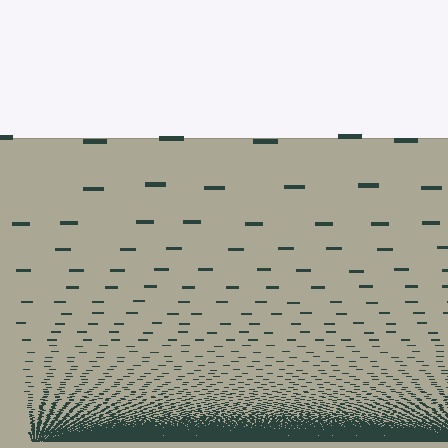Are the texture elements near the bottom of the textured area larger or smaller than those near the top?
Smaller. The gradient is inverted — elements near the bottom are smaller and denser.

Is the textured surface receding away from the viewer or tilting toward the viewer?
The surface appears to tilt toward the viewer. Texture elements get larger and sparser toward the top.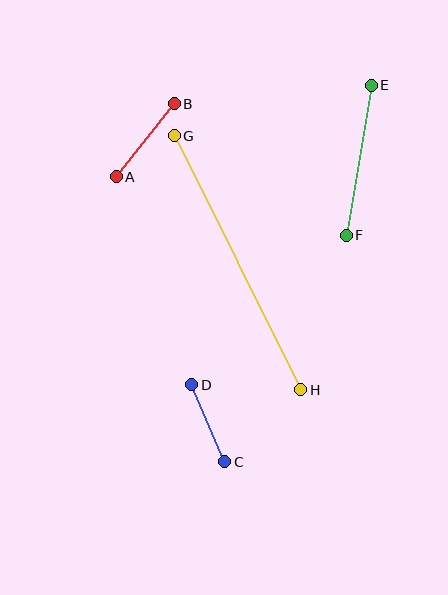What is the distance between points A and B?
The distance is approximately 93 pixels.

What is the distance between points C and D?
The distance is approximately 84 pixels.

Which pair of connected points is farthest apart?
Points G and H are farthest apart.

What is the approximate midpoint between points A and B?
The midpoint is at approximately (145, 140) pixels.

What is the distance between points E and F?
The distance is approximately 152 pixels.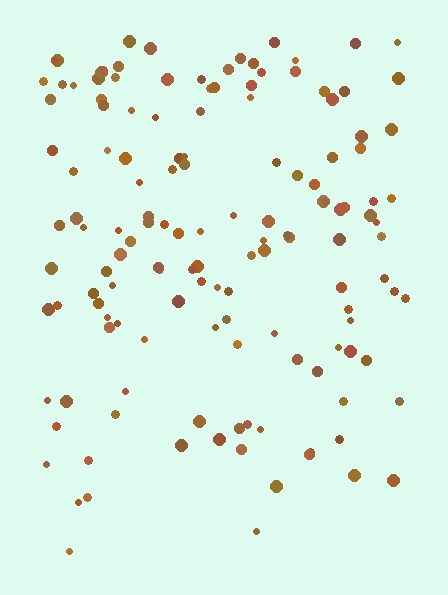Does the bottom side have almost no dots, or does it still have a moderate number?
Still a moderate number, just noticeably fewer than the top.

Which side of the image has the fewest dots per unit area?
The bottom.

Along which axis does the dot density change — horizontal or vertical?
Vertical.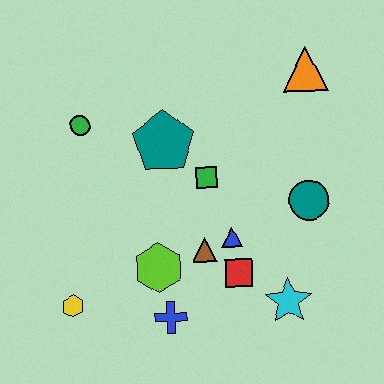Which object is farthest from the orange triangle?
The yellow hexagon is farthest from the orange triangle.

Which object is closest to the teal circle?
The blue triangle is closest to the teal circle.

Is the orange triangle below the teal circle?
No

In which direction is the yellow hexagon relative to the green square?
The yellow hexagon is to the left of the green square.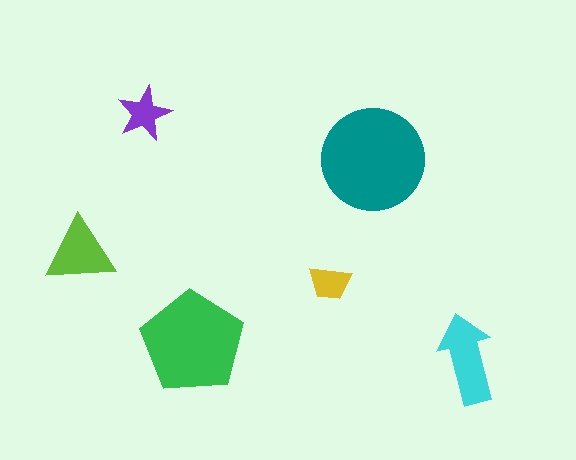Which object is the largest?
The teal circle.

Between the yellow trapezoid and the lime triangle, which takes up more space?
The lime triangle.